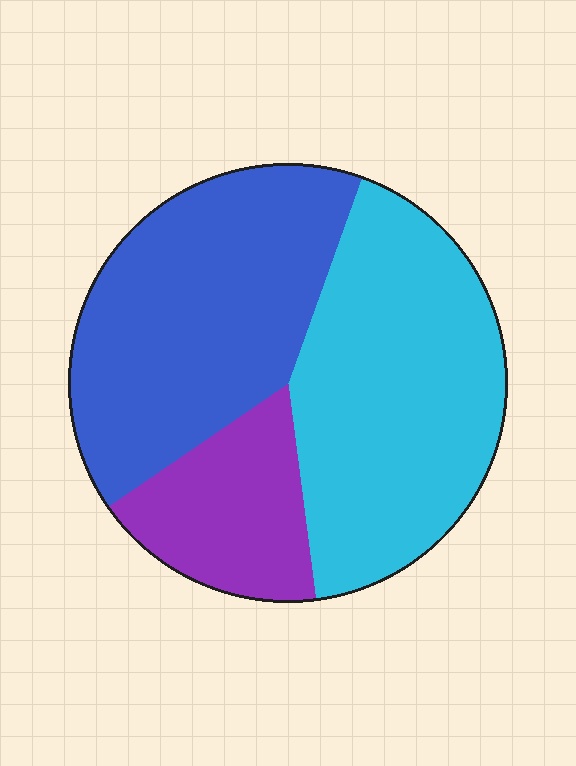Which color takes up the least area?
Purple, at roughly 15%.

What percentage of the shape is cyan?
Cyan takes up between a quarter and a half of the shape.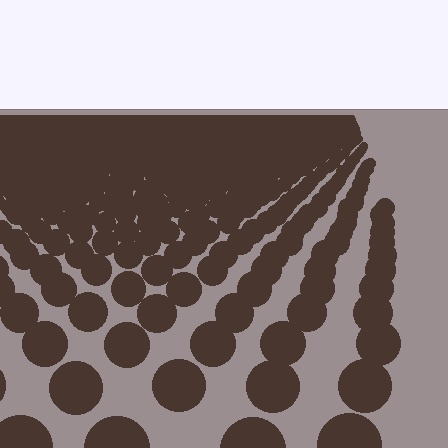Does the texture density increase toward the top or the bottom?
Density increases toward the top.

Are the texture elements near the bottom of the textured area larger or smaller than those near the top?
Larger. Near the bottom, elements are closer to the viewer and appear at a bigger on-screen size.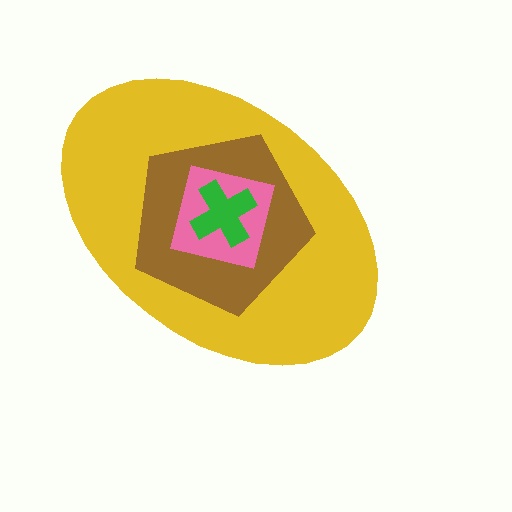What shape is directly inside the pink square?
The green cross.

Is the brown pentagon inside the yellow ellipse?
Yes.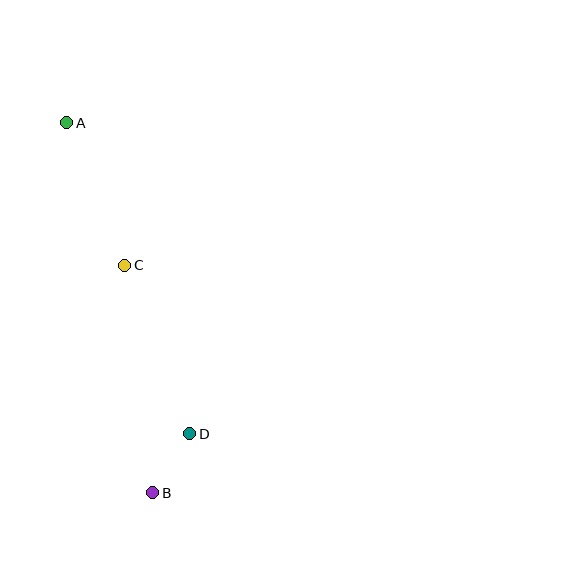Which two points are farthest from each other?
Points A and B are farthest from each other.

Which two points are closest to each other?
Points B and D are closest to each other.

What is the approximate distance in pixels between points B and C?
The distance between B and C is approximately 229 pixels.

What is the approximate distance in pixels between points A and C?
The distance between A and C is approximately 154 pixels.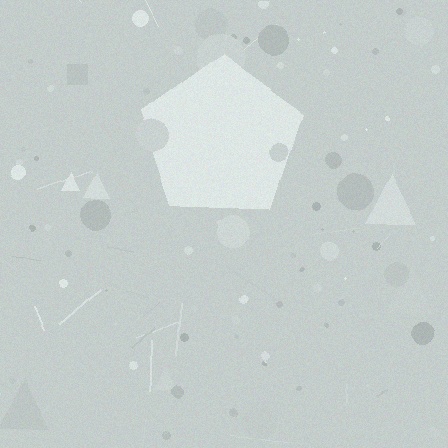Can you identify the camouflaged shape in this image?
The camouflaged shape is a pentagon.